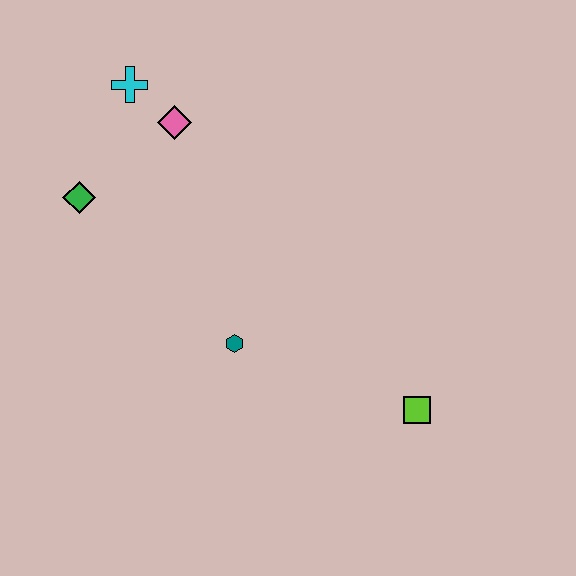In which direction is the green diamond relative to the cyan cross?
The green diamond is below the cyan cross.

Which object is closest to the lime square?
The teal hexagon is closest to the lime square.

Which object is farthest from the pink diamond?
The lime square is farthest from the pink diamond.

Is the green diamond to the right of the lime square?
No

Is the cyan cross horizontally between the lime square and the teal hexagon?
No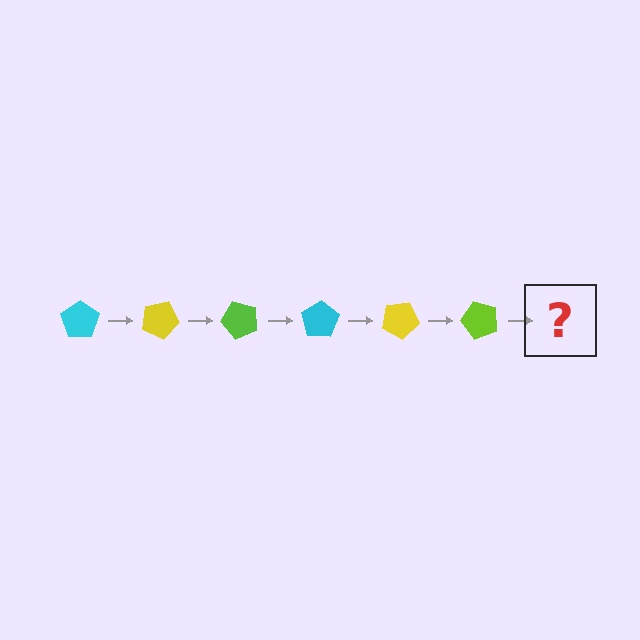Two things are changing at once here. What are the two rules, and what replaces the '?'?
The two rules are that it rotates 25 degrees each step and the color cycles through cyan, yellow, and lime. The '?' should be a cyan pentagon, rotated 150 degrees from the start.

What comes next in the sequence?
The next element should be a cyan pentagon, rotated 150 degrees from the start.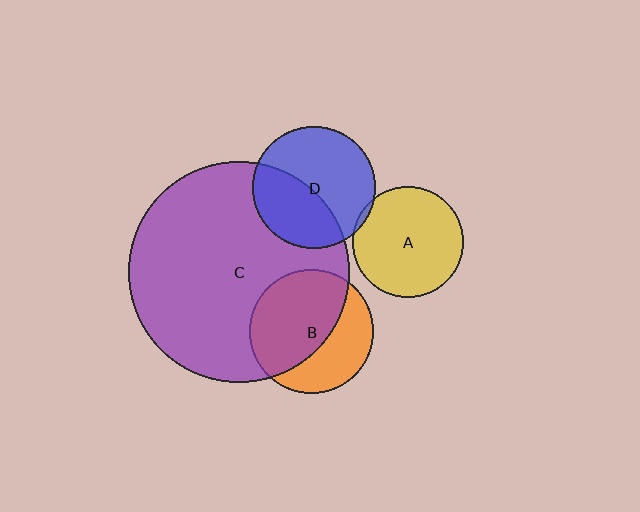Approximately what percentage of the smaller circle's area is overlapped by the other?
Approximately 5%.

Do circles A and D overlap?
Yes.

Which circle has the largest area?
Circle C (purple).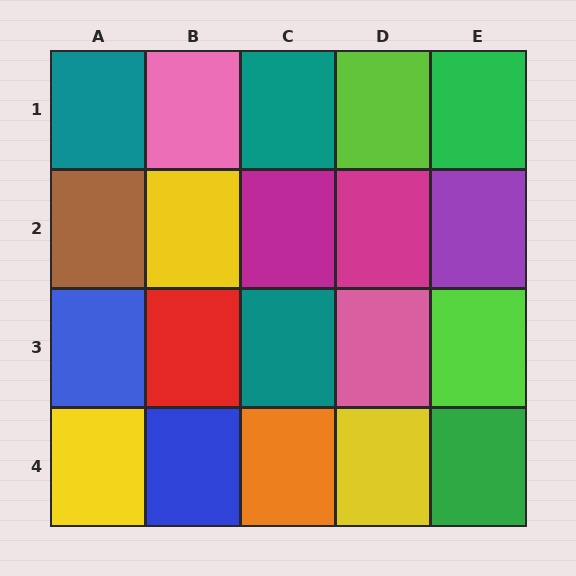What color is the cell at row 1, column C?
Teal.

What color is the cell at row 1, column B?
Pink.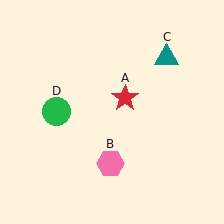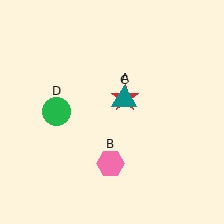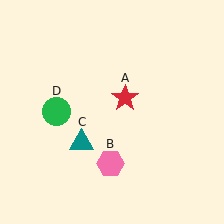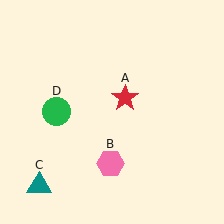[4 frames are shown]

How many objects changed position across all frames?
1 object changed position: teal triangle (object C).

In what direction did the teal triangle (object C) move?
The teal triangle (object C) moved down and to the left.